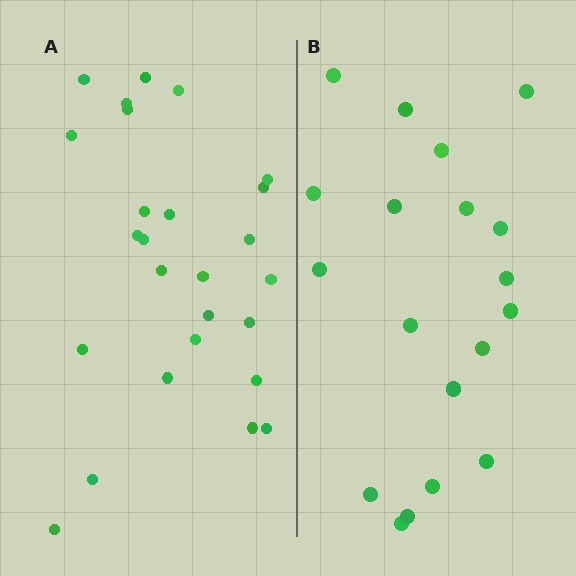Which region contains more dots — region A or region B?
Region A (the left region) has more dots.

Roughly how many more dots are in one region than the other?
Region A has roughly 8 or so more dots than region B.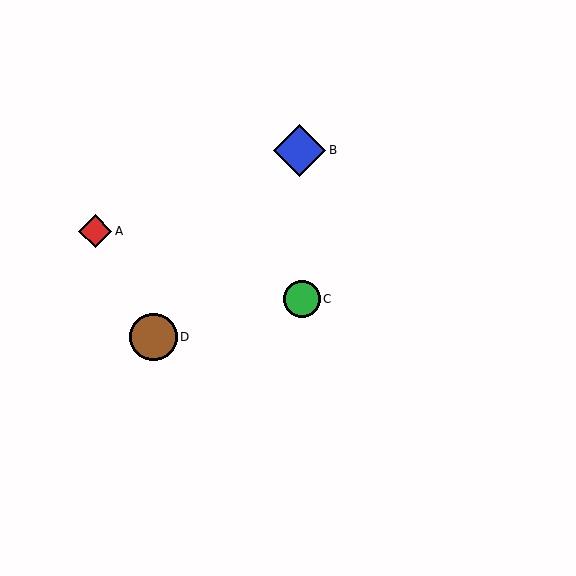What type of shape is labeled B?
Shape B is a blue diamond.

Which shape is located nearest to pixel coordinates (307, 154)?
The blue diamond (labeled B) at (300, 150) is nearest to that location.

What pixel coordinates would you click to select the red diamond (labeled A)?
Click at (95, 231) to select the red diamond A.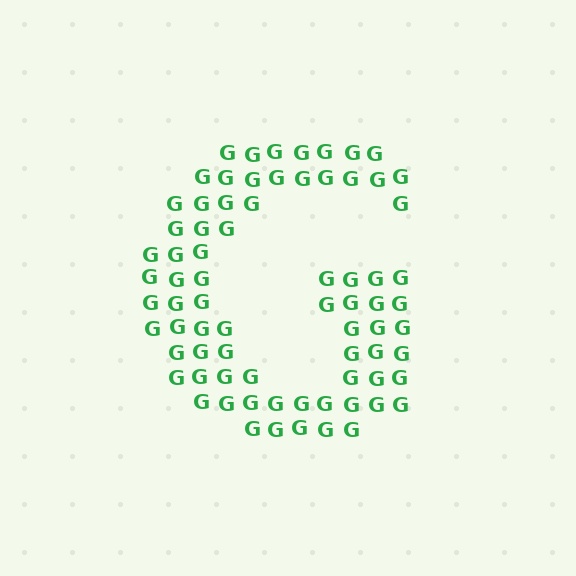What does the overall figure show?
The overall figure shows the letter G.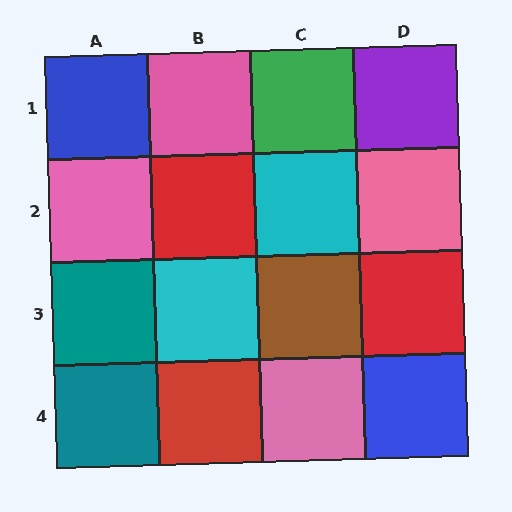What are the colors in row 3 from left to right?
Teal, cyan, brown, red.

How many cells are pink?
4 cells are pink.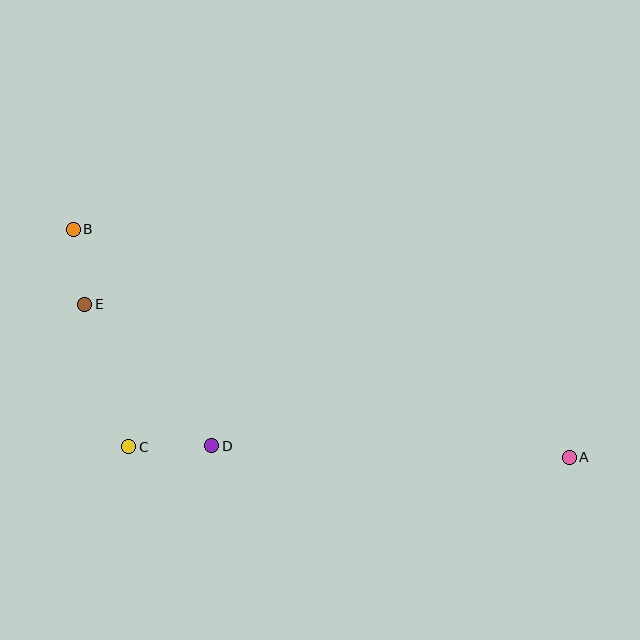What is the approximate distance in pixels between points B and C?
The distance between B and C is approximately 224 pixels.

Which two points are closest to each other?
Points B and E are closest to each other.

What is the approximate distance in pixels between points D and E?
The distance between D and E is approximately 190 pixels.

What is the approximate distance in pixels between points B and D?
The distance between B and D is approximately 257 pixels.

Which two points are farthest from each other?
Points A and B are farthest from each other.